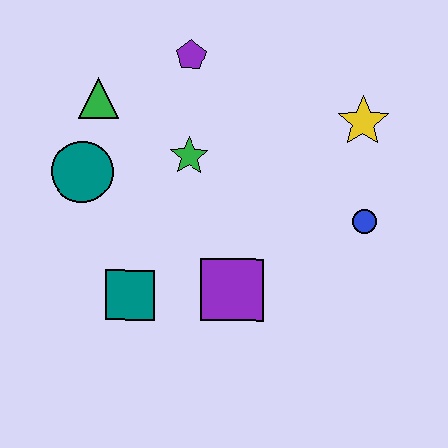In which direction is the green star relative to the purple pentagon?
The green star is below the purple pentagon.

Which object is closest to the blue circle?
The yellow star is closest to the blue circle.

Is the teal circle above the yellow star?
No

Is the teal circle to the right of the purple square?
No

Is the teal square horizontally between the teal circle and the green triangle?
No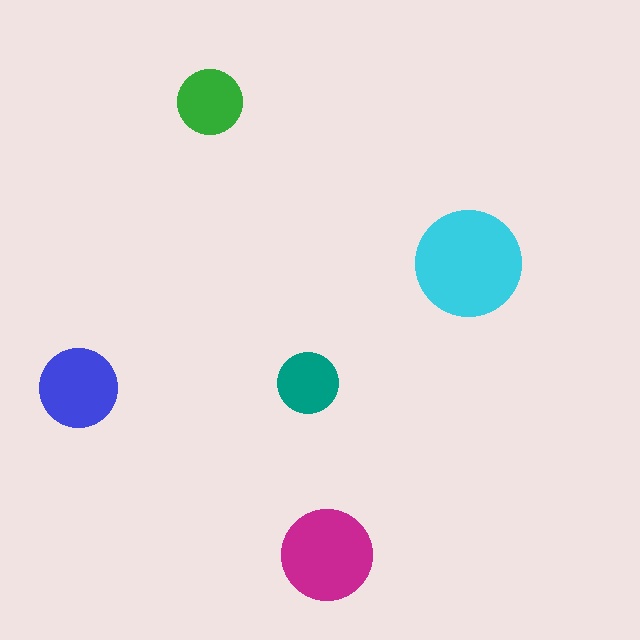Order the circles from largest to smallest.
the cyan one, the magenta one, the blue one, the green one, the teal one.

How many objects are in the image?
There are 5 objects in the image.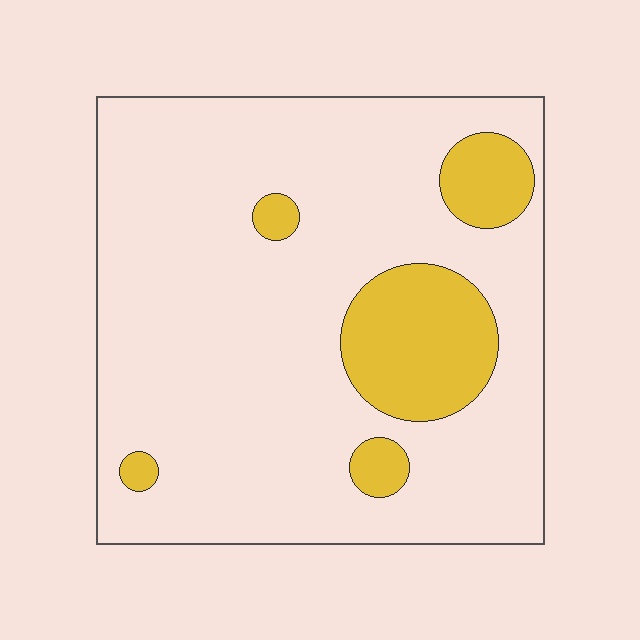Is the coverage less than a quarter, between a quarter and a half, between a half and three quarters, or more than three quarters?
Less than a quarter.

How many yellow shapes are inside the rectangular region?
5.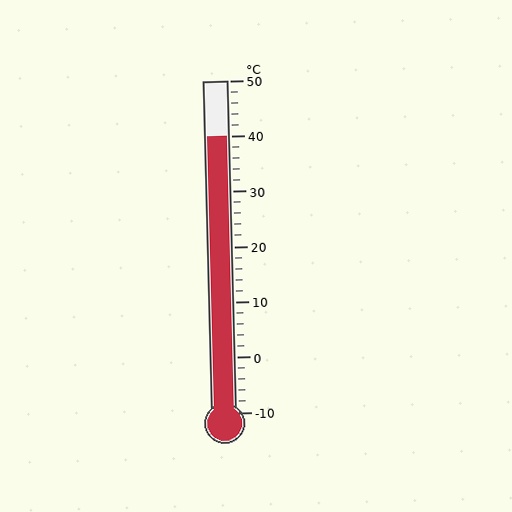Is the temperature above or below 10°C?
The temperature is above 10°C.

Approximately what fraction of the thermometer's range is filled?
The thermometer is filled to approximately 85% of its range.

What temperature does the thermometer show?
The thermometer shows approximately 40°C.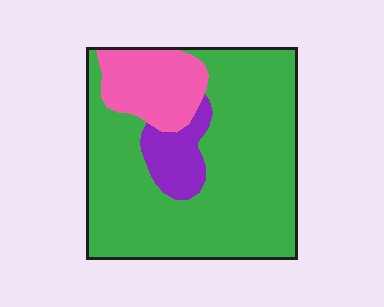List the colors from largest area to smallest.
From largest to smallest: green, pink, purple.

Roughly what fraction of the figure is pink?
Pink covers roughly 15% of the figure.